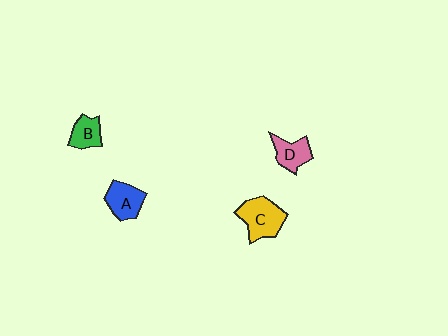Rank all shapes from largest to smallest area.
From largest to smallest: C (yellow), A (blue), D (pink), B (green).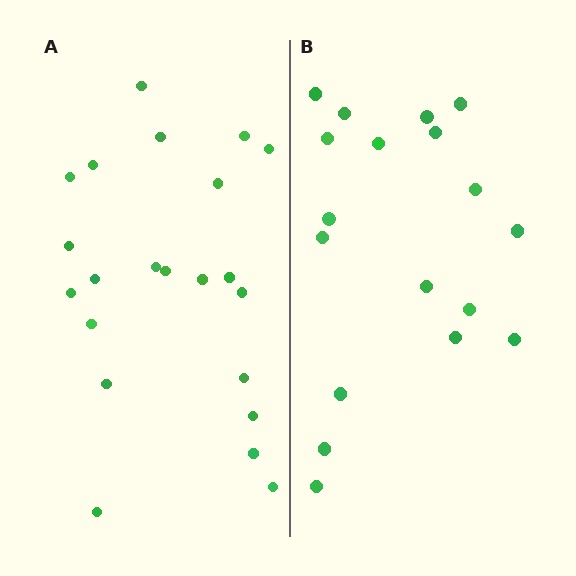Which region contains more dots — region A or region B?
Region A (the left region) has more dots.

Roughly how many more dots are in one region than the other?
Region A has about 4 more dots than region B.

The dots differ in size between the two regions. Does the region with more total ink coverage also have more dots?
No. Region B has more total ink coverage because its dots are larger, but region A actually contains more individual dots. Total area can be misleading — the number of items is what matters here.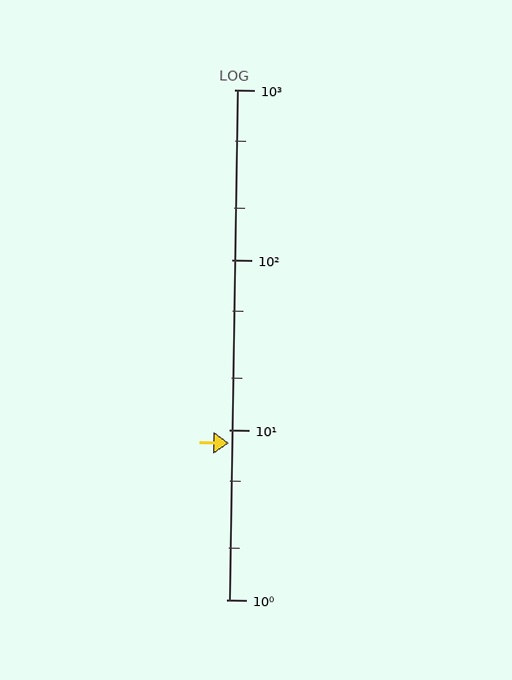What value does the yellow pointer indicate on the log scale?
The pointer indicates approximately 8.3.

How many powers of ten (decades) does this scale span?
The scale spans 3 decades, from 1 to 1000.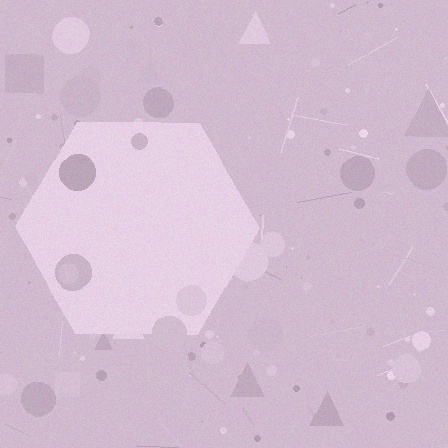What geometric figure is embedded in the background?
A hexagon is embedded in the background.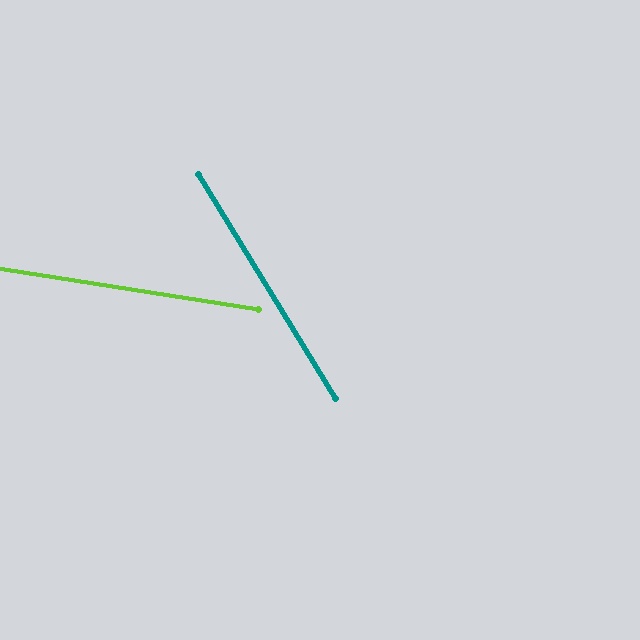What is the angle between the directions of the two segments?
Approximately 49 degrees.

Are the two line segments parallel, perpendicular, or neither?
Neither parallel nor perpendicular — they differ by about 49°.